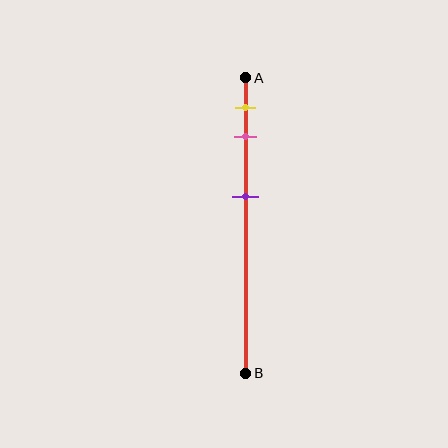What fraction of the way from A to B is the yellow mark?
The yellow mark is approximately 10% (0.1) of the way from A to B.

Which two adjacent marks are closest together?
The yellow and pink marks are the closest adjacent pair.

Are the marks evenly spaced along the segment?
No, the marks are not evenly spaced.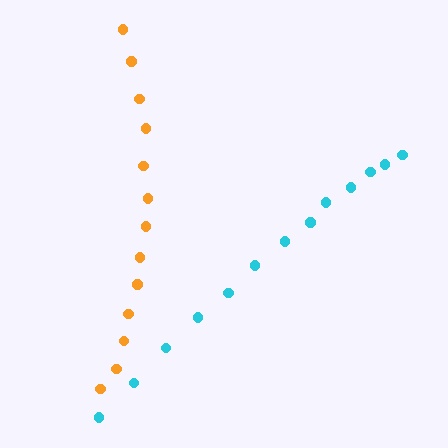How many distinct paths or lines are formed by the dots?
There are 2 distinct paths.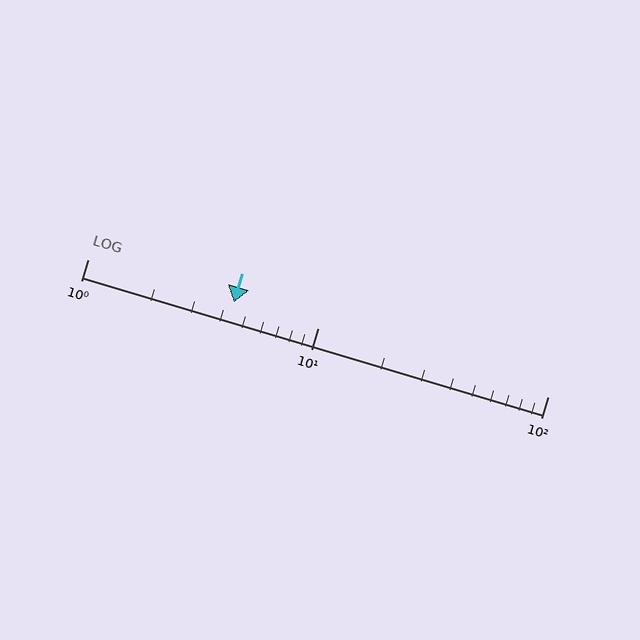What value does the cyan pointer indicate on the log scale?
The pointer indicates approximately 4.3.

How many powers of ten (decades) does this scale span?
The scale spans 2 decades, from 1 to 100.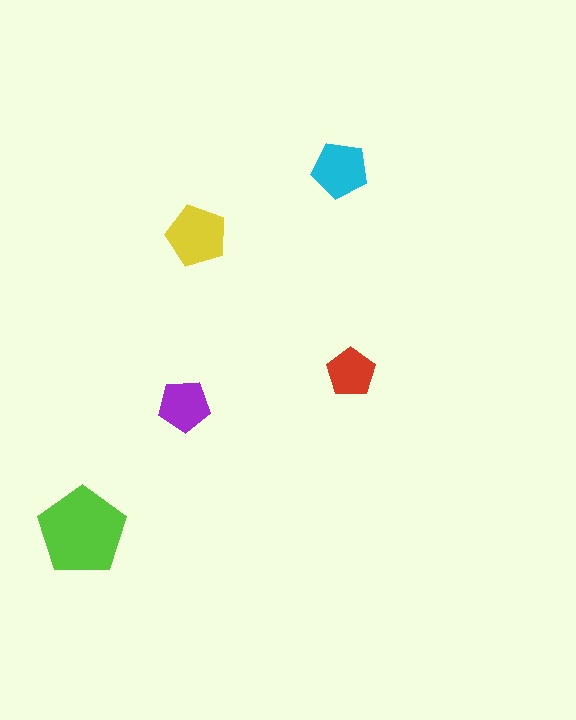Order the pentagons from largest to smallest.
the lime one, the yellow one, the cyan one, the purple one, the red one.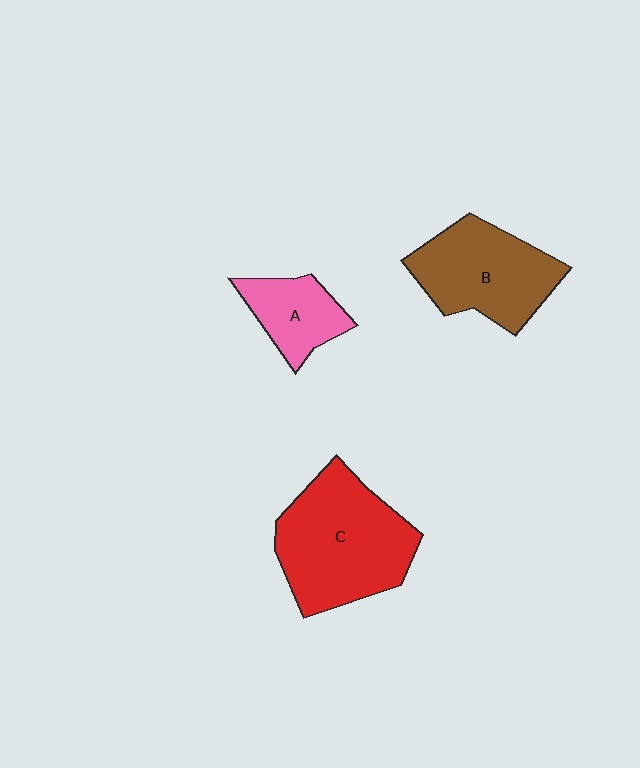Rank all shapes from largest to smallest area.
From largest to smallest: C (red), B (brown), A (pink).